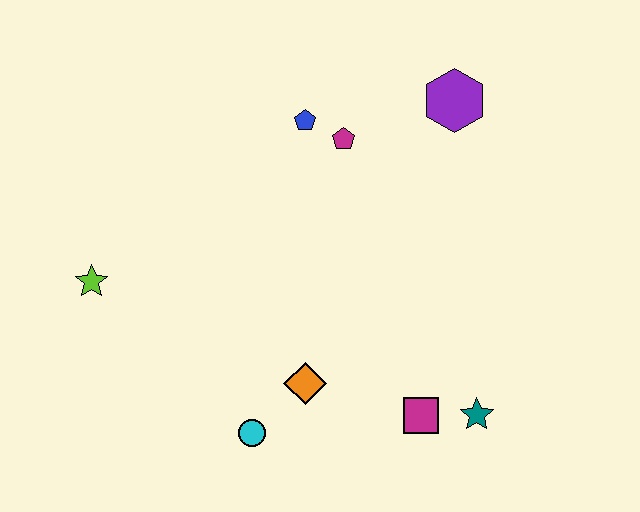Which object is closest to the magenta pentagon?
The blue pentagon is closest to the magenta pentagon.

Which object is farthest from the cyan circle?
The purple hexagon is farthest from the cyan circle.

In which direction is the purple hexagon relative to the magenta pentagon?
The purple hexagon is to the right of the magenta pentagon.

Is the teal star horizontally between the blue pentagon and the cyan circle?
No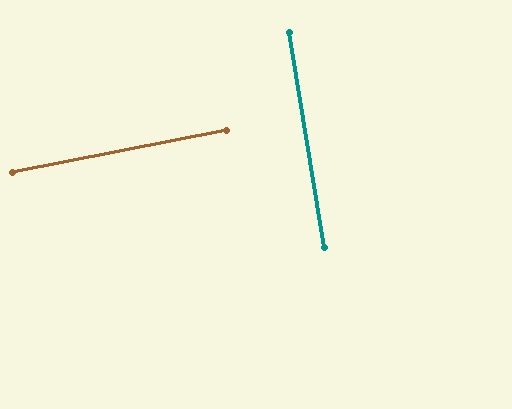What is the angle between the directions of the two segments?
Approximately 88 degrees.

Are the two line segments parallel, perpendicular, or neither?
Perpendicular — they meet at approximately 88°.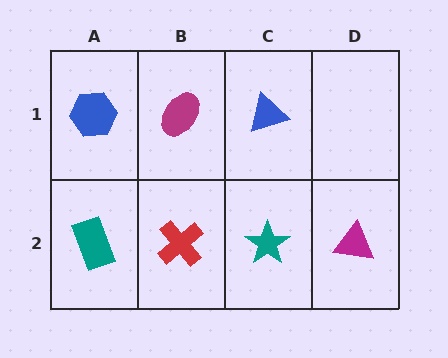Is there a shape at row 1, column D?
No, that cell is empty.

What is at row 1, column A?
A blue hexagon.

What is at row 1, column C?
A blue triangle.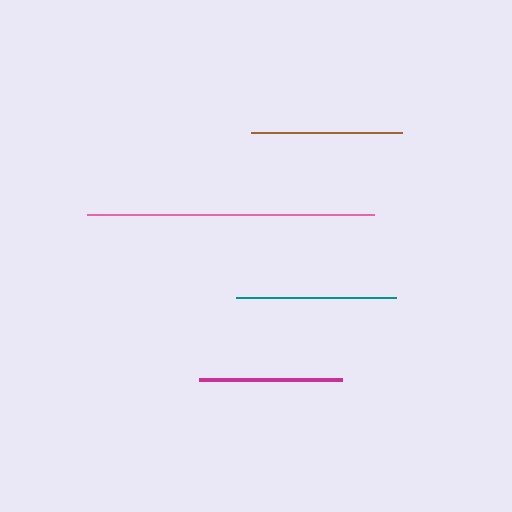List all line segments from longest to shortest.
From longest to shortest: pink, teal, brown, magenta.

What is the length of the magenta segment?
The magenta segment is approximately 143 pixels long.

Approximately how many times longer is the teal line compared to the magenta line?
The teal line is approximately 1.1 times the length of the magenta line.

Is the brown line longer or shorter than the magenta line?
The brown line is longer than the magenta line.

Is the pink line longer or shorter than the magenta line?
The pink line is longer than the magenta line.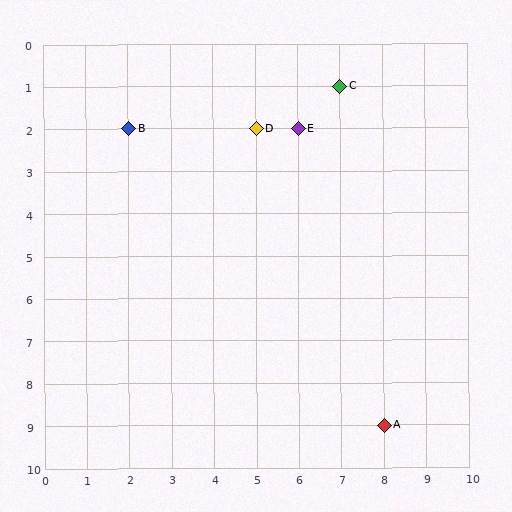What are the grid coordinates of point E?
Point E is at grid coordinates (6, 2).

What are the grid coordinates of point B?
Point B is at grid coordinates (2, 2).